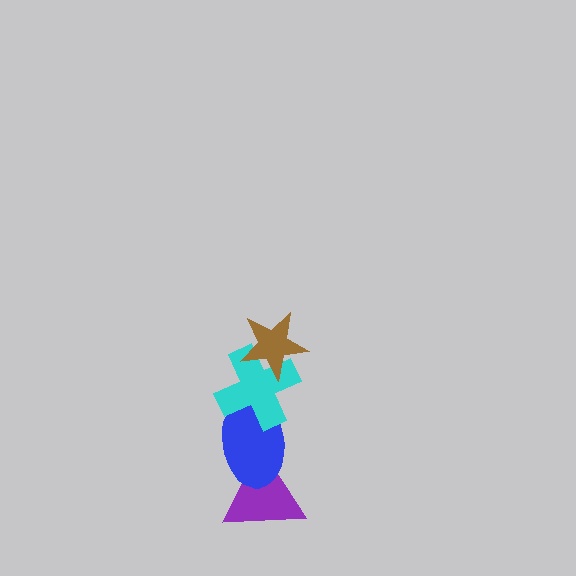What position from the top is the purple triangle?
The purple triangle is 4th from the top.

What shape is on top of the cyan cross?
The brown star is on top of the cyan cross.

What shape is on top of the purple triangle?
The blue ellipse is on top of the purple triangle.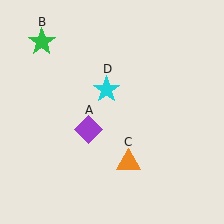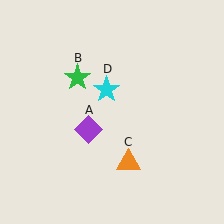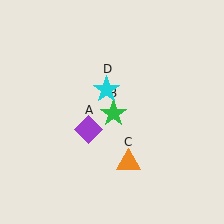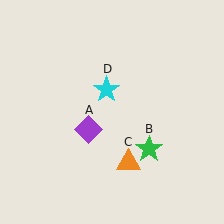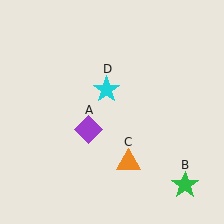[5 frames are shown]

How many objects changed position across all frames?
1 object changed position: green star (object B).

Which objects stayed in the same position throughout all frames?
Purple diamond (object A) and orange triangle (object C) and cyan star (object D) remained stationary.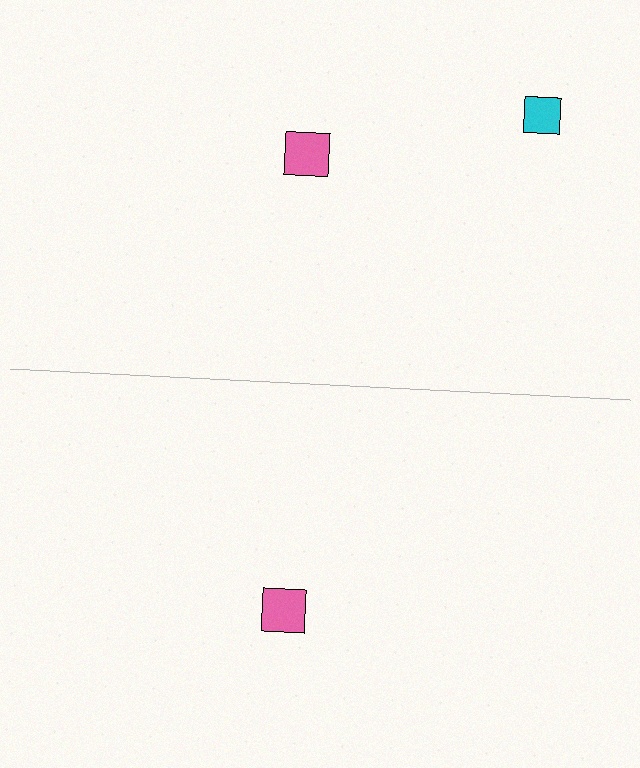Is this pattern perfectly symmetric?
No, the pattern is not perfectly symmetric. A cyan square is missing from the bottom side.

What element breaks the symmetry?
A cyan square is missing from the bottom side.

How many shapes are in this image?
There are 3 shapes in this image.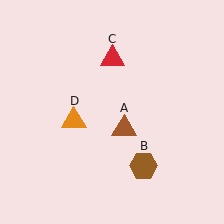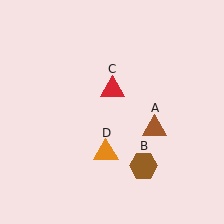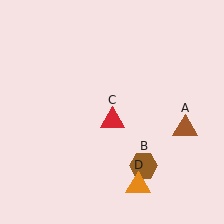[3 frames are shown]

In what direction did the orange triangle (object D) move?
The orange triangle (object D) moved down and to the right.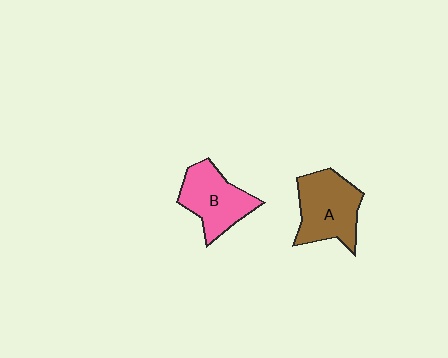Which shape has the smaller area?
Shape B (pink).